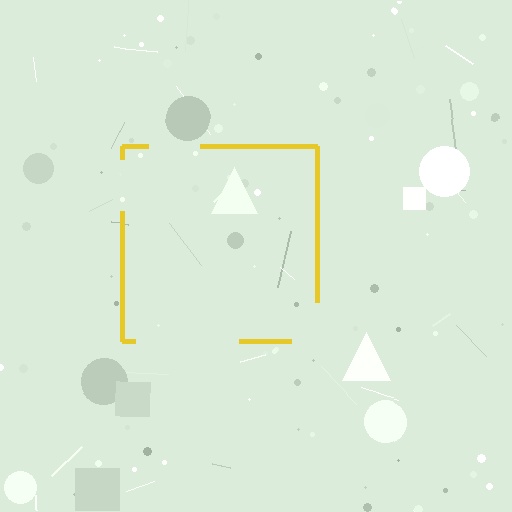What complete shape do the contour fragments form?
The contour fragments form a square.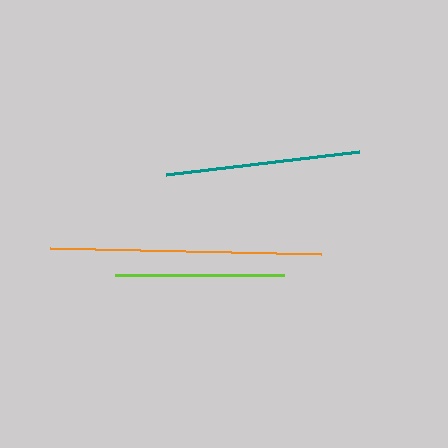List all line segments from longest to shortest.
From longest to shortest: orange, teal, lime.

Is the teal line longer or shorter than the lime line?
The teal line is longer than the lime line.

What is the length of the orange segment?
The orange segment is approximately 271 pixels long.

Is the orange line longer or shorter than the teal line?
The orange line is longer than the teal line.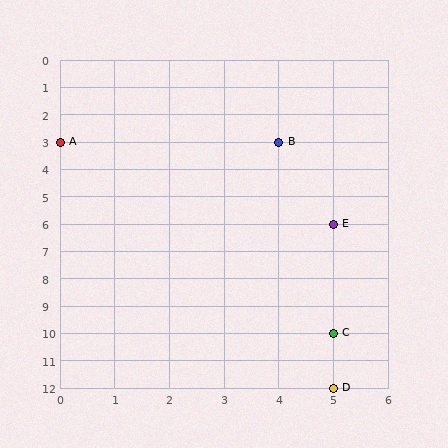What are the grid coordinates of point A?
Point A is at grid coordinates (0, 3).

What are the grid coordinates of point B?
Point B is at grid coordinates (4, 3).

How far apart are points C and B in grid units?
Points C and B are 1 column and 7 rows apart (about 7.1 grid units diagonally).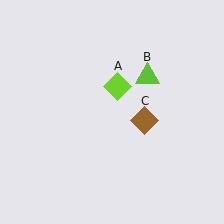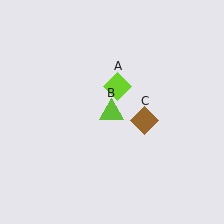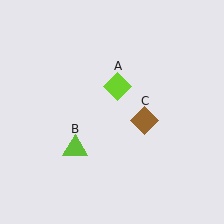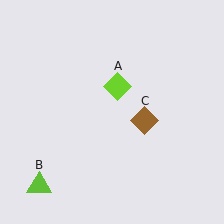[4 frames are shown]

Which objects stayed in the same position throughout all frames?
Lime diamond (object A) and brown diamond (object C) remained stationary.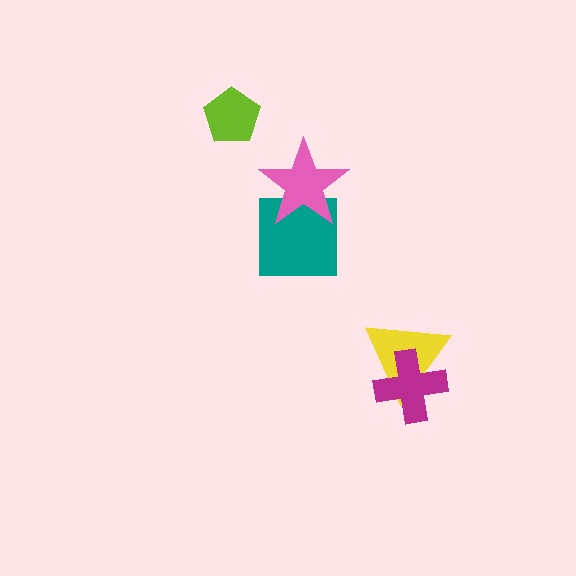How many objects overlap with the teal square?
1 object overlaps with the teal square.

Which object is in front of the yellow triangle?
The magenta cross is in front of the yellow triangle.